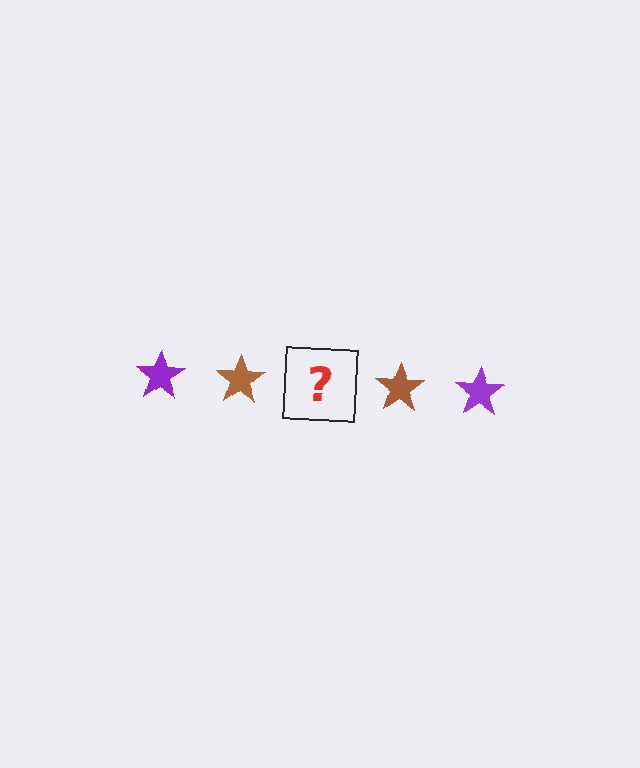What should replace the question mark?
The question mark should be replaced with a purple star.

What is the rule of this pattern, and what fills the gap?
The rule is that the pattern cycles through purple, brown stars. The gap should be filled with a purple star.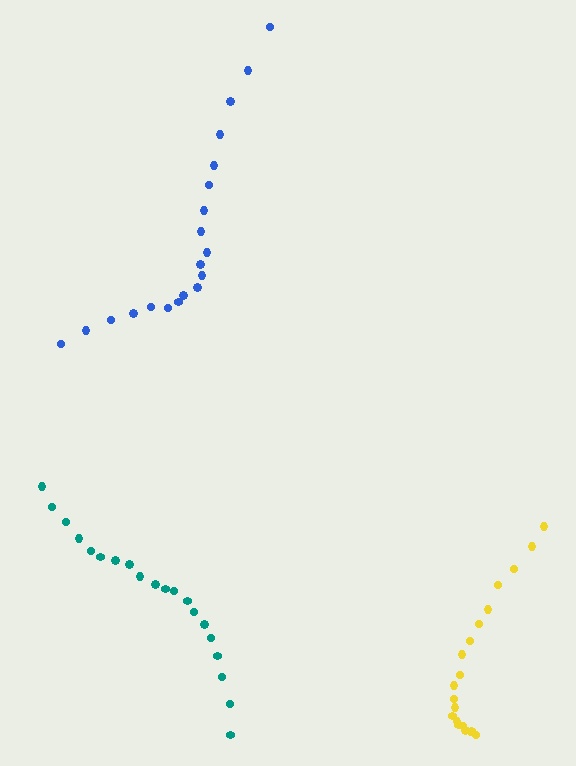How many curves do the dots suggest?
There are 3 distinct paths.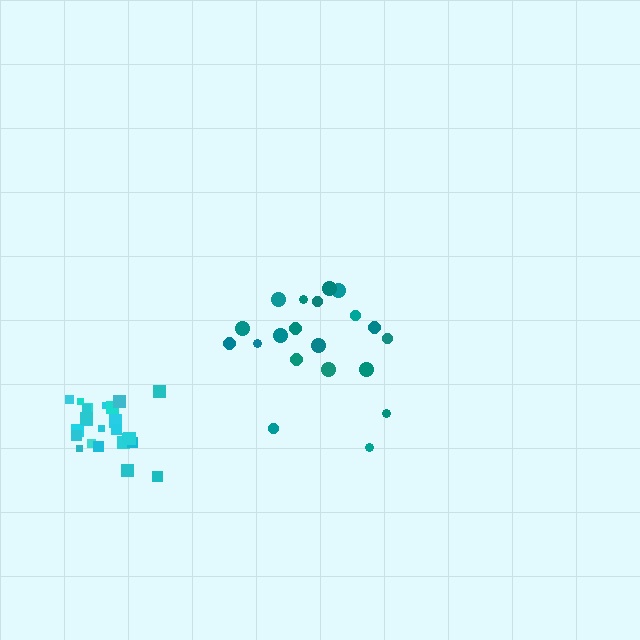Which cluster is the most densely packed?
Cyan.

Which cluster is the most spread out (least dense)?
Teal.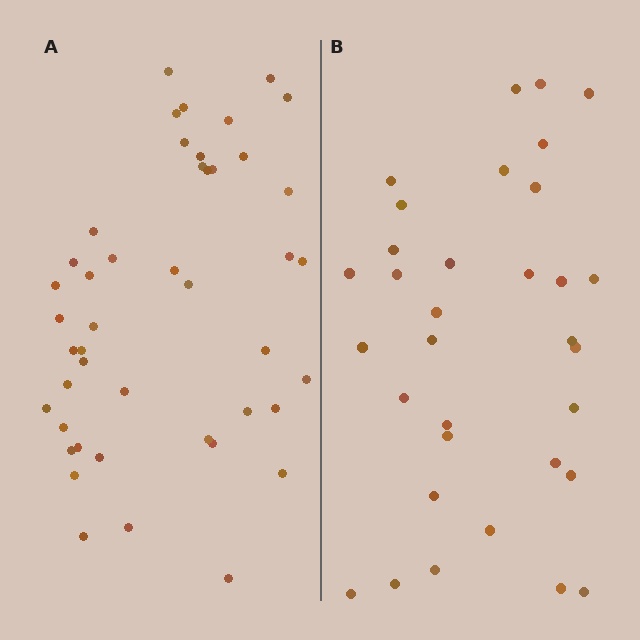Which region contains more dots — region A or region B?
Region A (the left region) has more dots.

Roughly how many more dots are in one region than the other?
Region A has roughly 12 or so more dots than region B.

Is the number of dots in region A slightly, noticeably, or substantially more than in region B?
Region A has noticeably more, but not dramatically so. The ratio is roughly 1.4 to 1.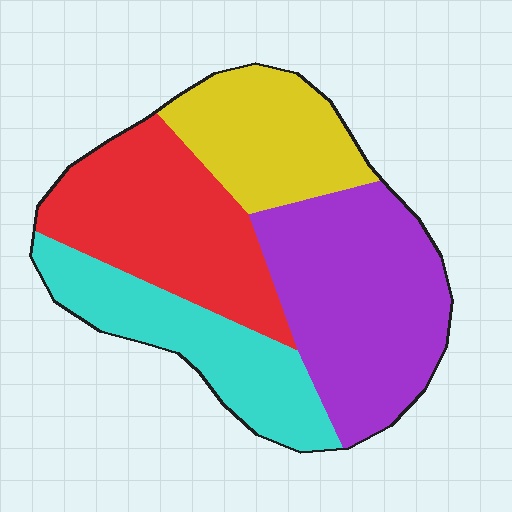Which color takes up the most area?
Purple, at roughly 35%.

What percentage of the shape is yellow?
Yellow takes up about one fifth (1/5) of the shape.